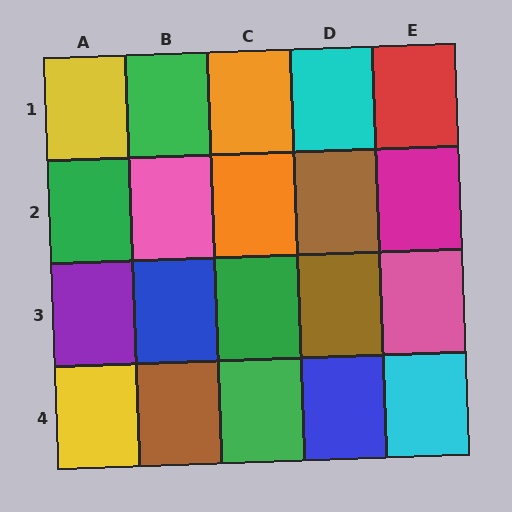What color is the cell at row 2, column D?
Brown.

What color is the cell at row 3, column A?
Purple.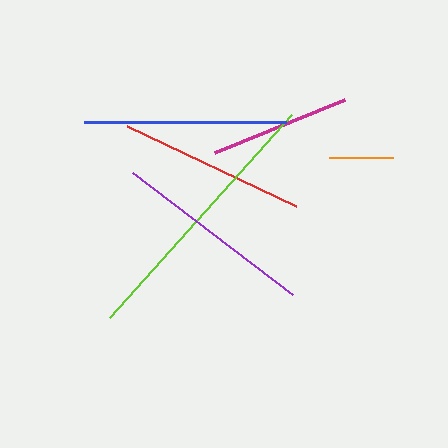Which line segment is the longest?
The lime line is the longest at approximately 273 pixels.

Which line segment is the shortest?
The orange line is the shortest at approximately 64 pixels.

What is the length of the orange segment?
The orange segment is approximately 64 pixels long.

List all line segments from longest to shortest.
From longest to shortest: lime, blue, purple, red, magenta, orange.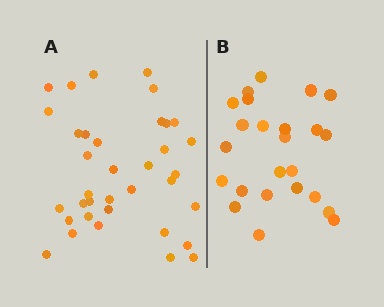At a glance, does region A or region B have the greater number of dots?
Region A (the left region) has more dots.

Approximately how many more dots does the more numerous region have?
Region A has roughly 12 or so more dots than region B.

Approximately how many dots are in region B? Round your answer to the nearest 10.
About 20 dots. (The exact count is 24, which rounds to 20.)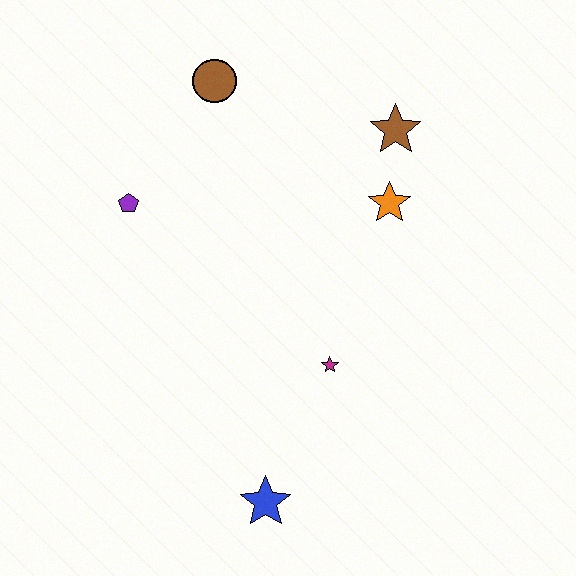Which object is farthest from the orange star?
The blue star is farthest from the orange star.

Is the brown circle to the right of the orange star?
No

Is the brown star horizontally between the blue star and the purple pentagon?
No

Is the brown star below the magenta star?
No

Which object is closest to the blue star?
The magenta star is closest to the blue star.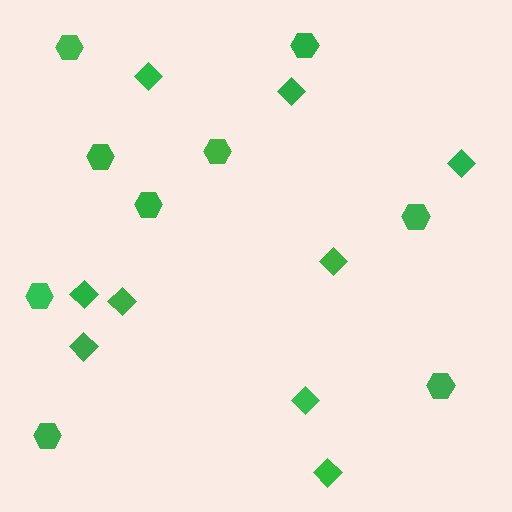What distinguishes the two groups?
There are 2 groups: one group of diamonds (9) and one group of hexagons (9).